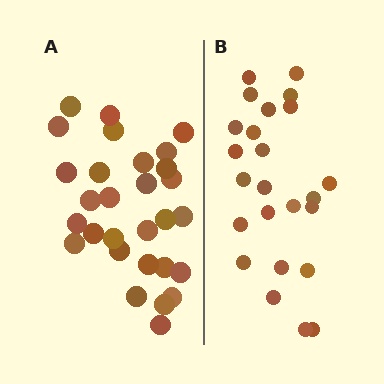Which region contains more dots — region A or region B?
Region A (the left region) has more dots.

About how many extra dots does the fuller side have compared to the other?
Region A has about 5 more dots than region B.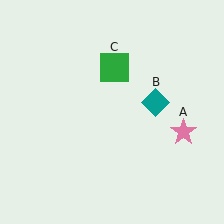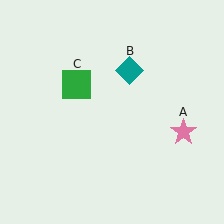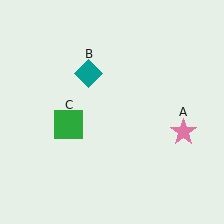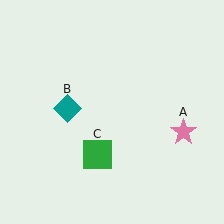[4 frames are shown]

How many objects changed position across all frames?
2 objects changed position: teal diamond (object B), green square (object C).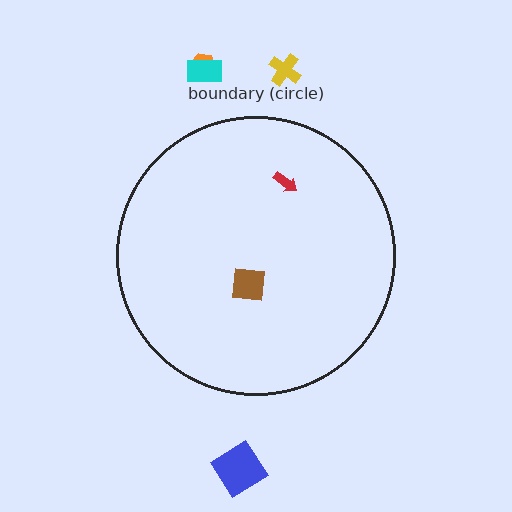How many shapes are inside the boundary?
2 inside, 4 outside.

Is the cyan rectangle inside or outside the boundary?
Outside.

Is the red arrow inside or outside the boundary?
Inside.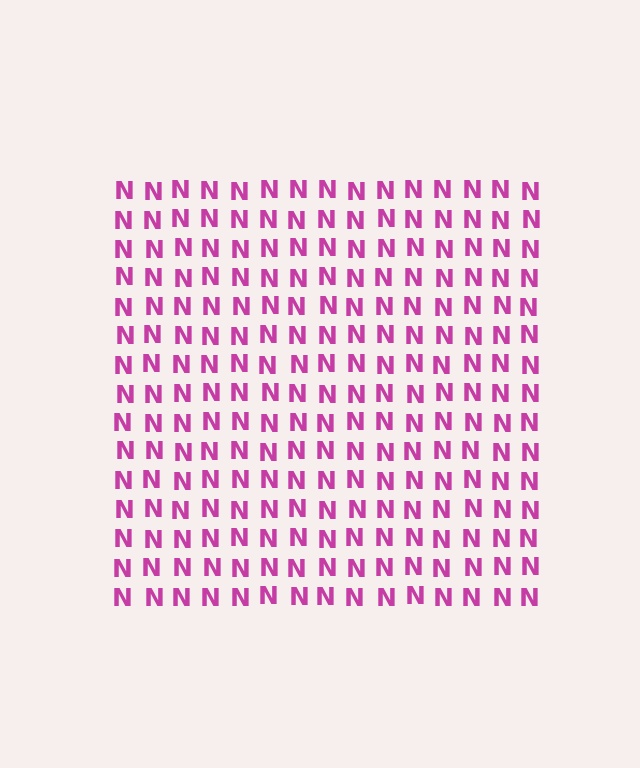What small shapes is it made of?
It is made of small letter N's.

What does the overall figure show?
The overall figure shows a square.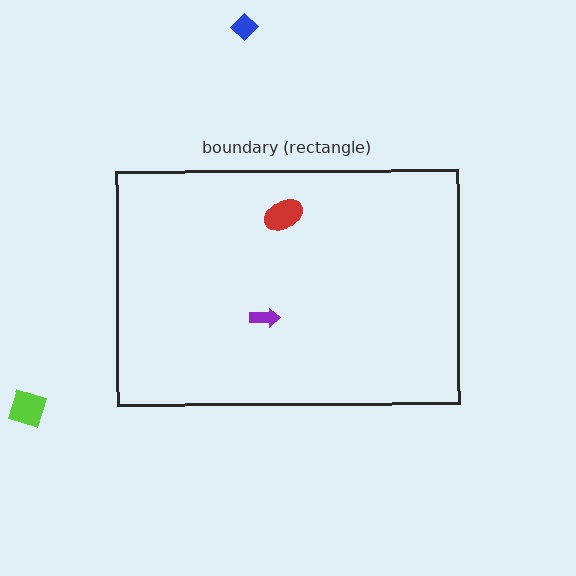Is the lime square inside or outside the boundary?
Outside.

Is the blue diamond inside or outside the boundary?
Outside.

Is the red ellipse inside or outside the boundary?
Inside.